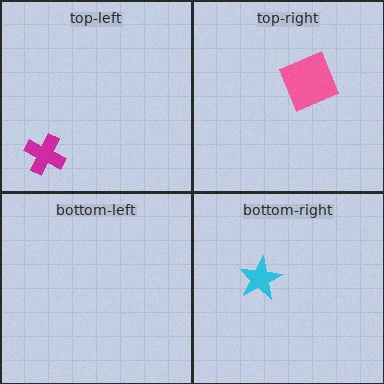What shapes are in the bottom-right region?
The cyan star.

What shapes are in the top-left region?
The magenta cross.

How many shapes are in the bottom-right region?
1.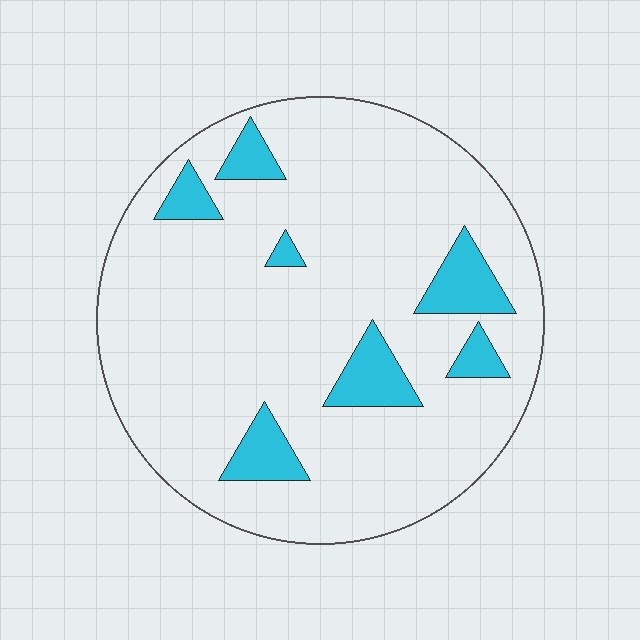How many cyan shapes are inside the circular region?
7.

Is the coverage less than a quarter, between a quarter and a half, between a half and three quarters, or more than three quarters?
Less than a quarter.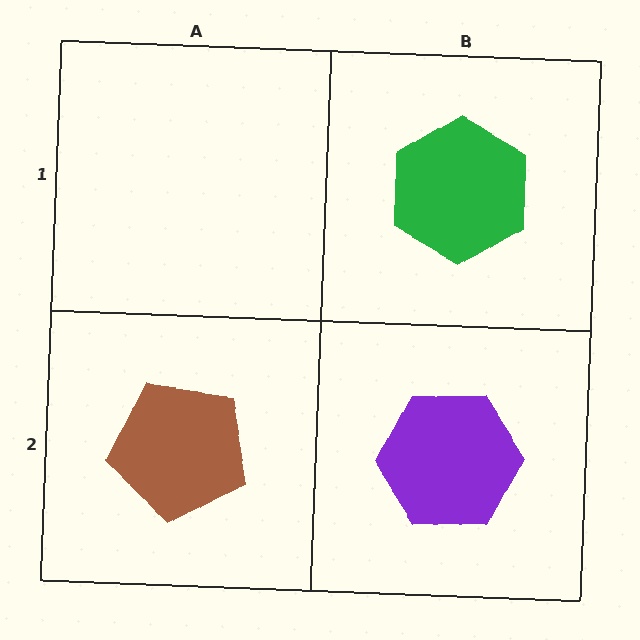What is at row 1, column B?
A green hexagon.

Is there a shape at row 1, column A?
No, that cell is empty.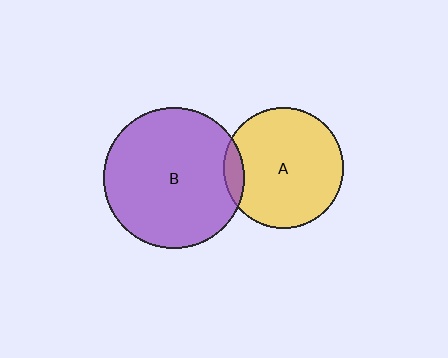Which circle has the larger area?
Circle B (purple).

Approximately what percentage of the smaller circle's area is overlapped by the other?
Approximately 10%.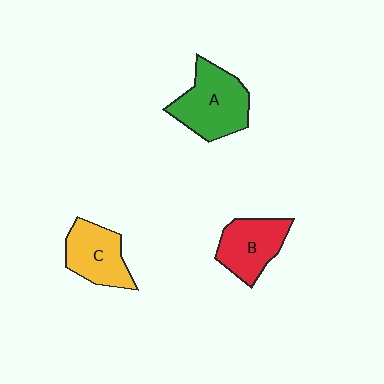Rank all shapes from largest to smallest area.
From largest to smallest: A (green), B (red), C (yellow).